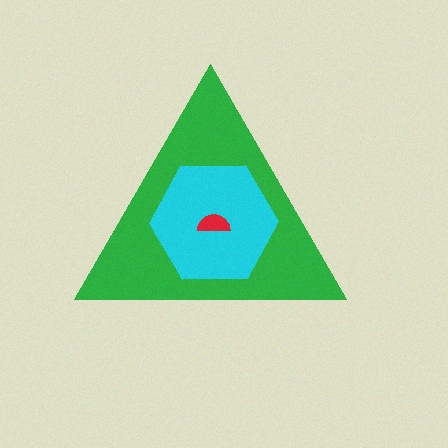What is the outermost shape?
The green triangle.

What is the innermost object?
The red semicircle.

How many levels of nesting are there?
3.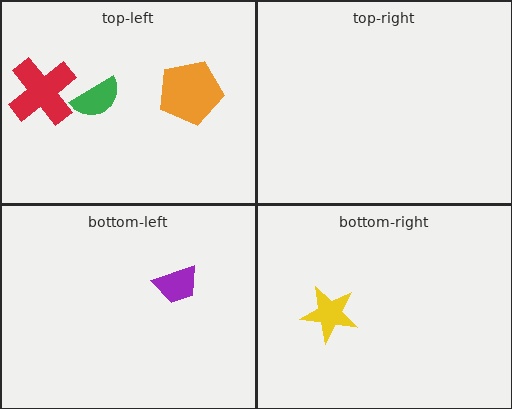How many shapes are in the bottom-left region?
1.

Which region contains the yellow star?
The bottom-right region.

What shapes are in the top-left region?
The green semicircle, the red cross, the orange pentagon.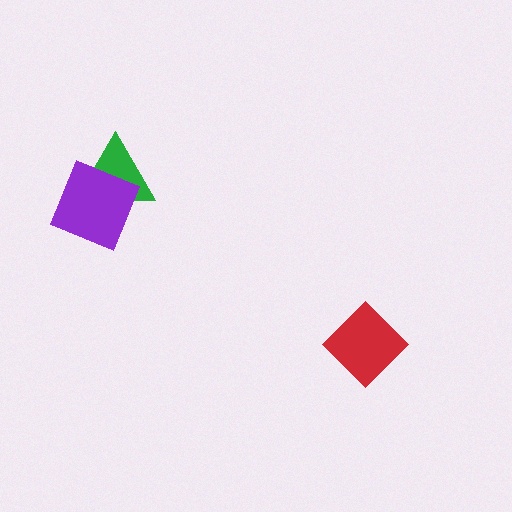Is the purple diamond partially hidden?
No, no other shape covers it.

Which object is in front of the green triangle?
The purple diamond is in front of the green triangle.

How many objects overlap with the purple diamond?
1 object overlaps with the purple diamond.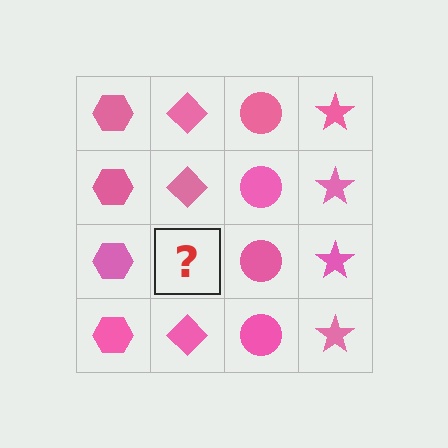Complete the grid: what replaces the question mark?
The question mark should be replaced with a pink diamond.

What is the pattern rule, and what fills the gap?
The rule is that each column has a consistent shape. The gap should be filled with a pink diamond.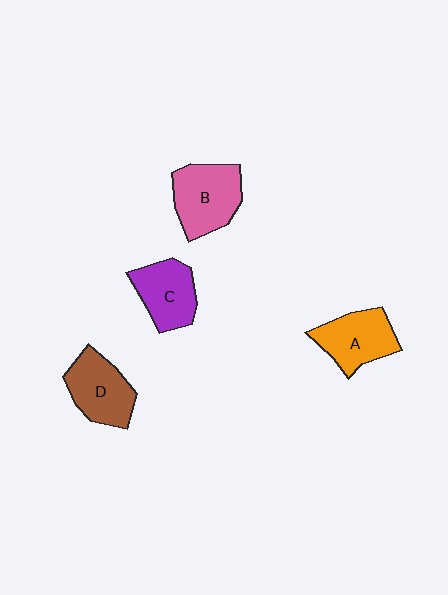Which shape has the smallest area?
Shape C (purple).